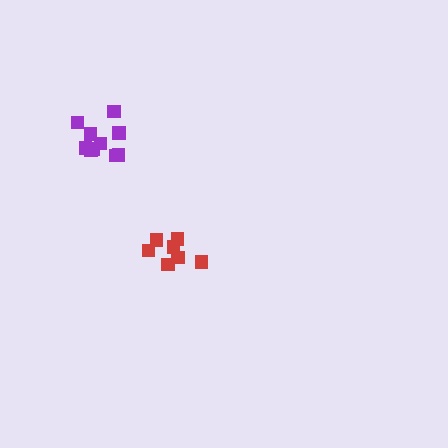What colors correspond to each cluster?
The clusters are colored: red, purple.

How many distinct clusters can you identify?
There are 2 distinct clusters.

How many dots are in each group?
Group 1: 7 dots, Group 2: 10 dots (17 total).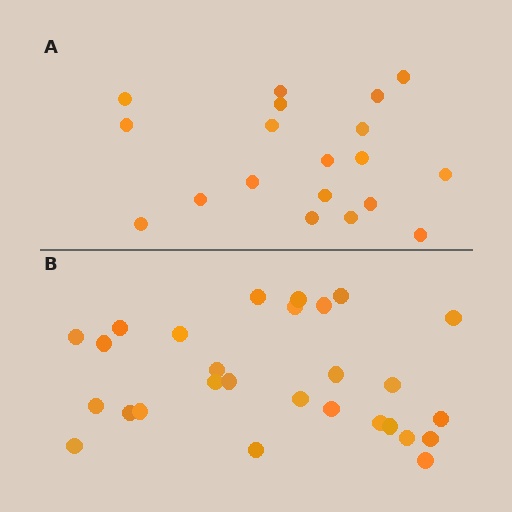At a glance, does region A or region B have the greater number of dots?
Region B (the bottom region) has more dots.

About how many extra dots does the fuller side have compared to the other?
Region B has roughly 8 or so more dots than region A.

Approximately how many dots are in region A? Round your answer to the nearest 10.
About 20 dots. (The exact count is 19, which rounds to 20.)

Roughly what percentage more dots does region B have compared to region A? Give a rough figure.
About 45% more.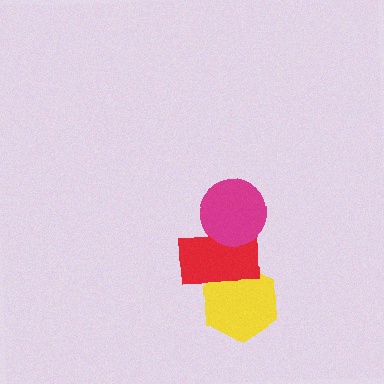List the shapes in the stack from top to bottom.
From top to bottom: the magenta circle, the red rectangle, the yellow hexagon.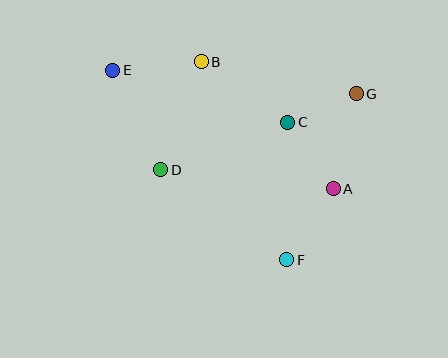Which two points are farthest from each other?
Points E and F are farthest from each other.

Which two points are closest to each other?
Points C and G are closest to each other.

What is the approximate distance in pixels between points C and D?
The distance between C and D is approximately 136 pixels.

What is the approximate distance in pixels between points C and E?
The distance between C and E is approximately 183 pixels.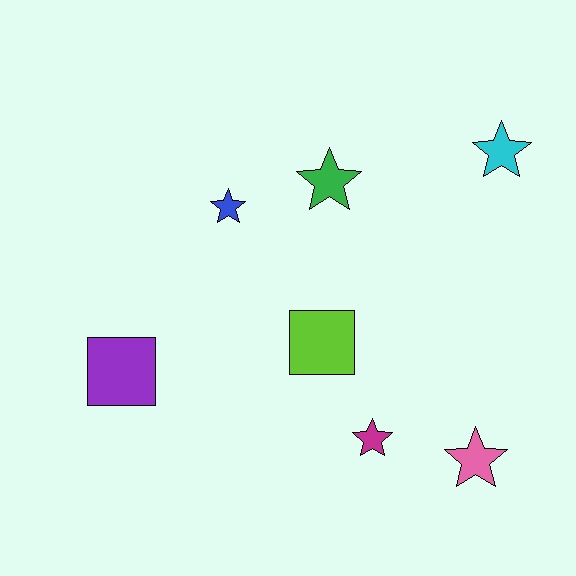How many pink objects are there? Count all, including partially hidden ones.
There is 1 pink object.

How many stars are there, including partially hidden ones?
There are 5 stars.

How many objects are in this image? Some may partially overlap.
There are 7 objects.